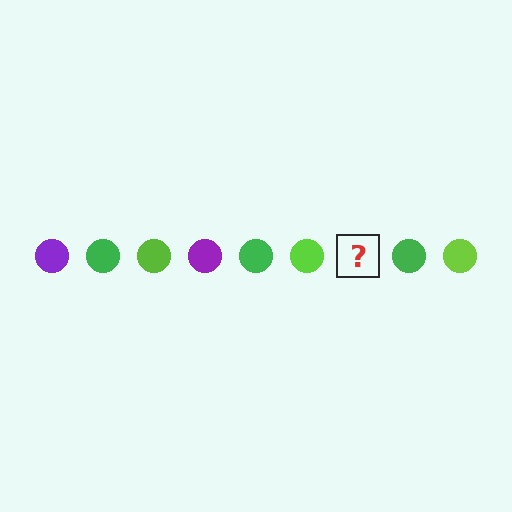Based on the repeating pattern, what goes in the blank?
The blank should be a purple circle.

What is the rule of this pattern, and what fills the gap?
The rule is that the pattern cycles through purple, green, lime circles. The gap should be filled with a purple circle.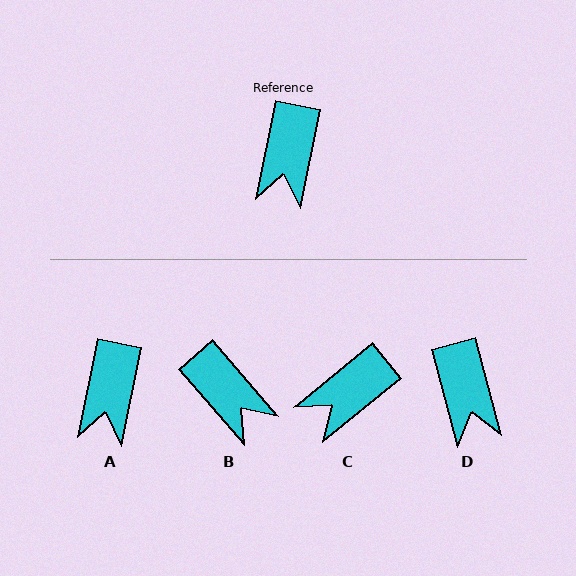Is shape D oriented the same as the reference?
No, it is off by about 26 degrees.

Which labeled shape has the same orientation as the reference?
A.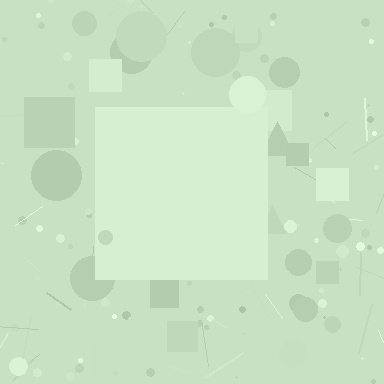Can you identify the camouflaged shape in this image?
The camouflaged shape is a square.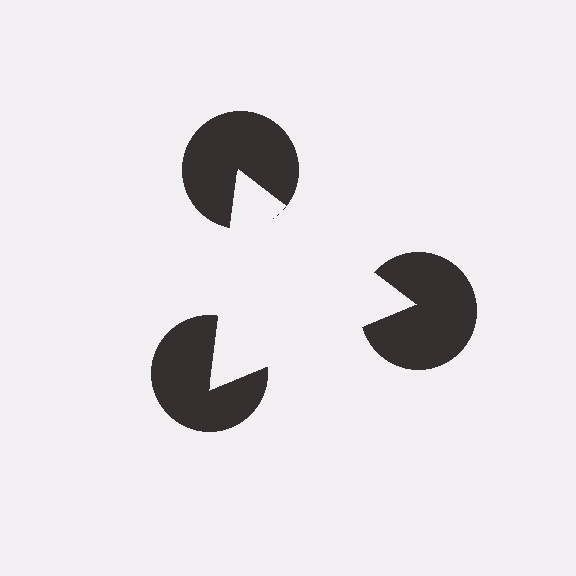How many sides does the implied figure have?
3 sides.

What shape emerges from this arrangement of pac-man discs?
An illusory triangle — its edges are inferred from the aligned wedge cuts in the pac-man discs, not physically drawn.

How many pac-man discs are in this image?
There are 3 — one at each vertex of the illusory triangle.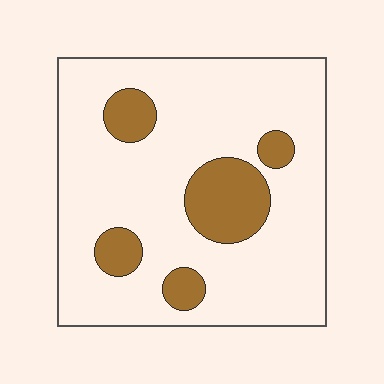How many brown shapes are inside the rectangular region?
5.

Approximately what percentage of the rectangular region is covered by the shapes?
Approximately 20%.